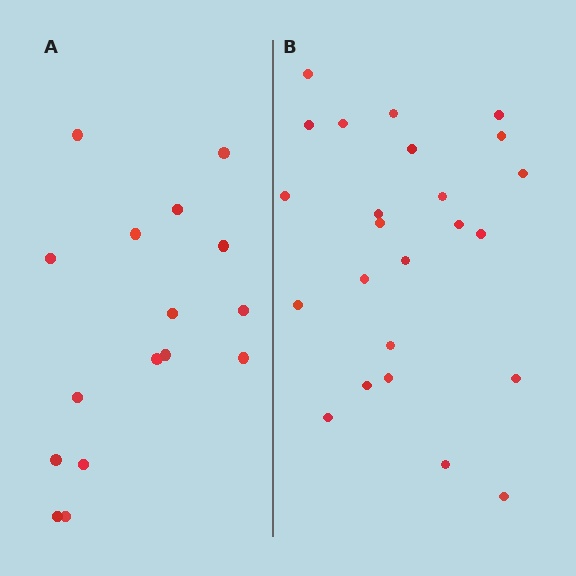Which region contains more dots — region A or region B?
Region B (the right region) has more dots.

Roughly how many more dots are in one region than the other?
Region B has roughly 8 or so more dots than region A.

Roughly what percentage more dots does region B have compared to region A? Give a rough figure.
About 50% more.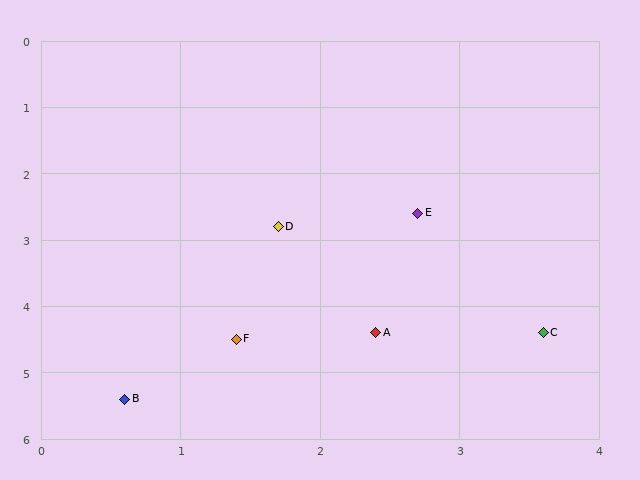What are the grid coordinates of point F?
Point F is at approximately (1.4, 4.5).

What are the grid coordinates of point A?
Point A is at approximately (2.4, 4.4).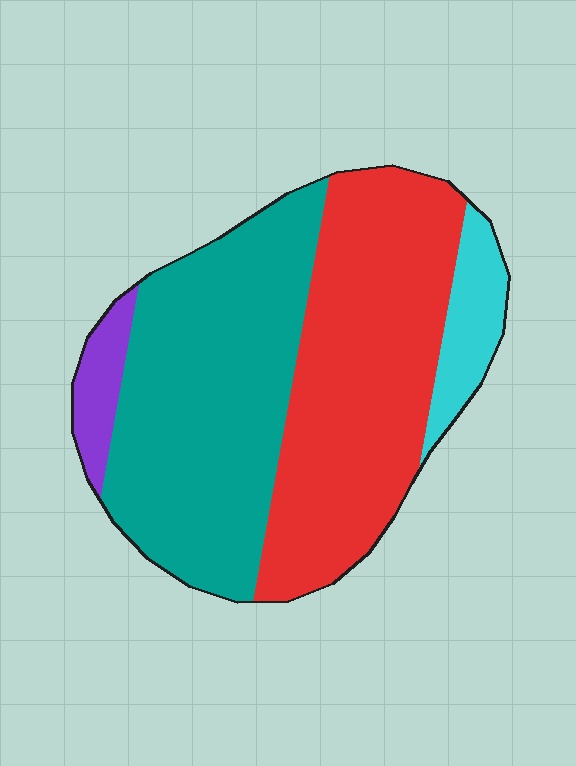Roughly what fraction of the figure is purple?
Purple covers roughly 5% of the figure.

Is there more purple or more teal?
Teal.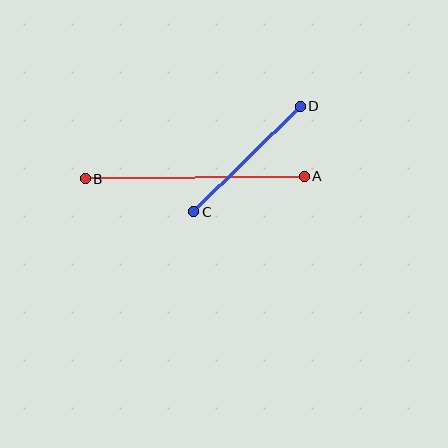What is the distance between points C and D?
The distance is approximately 150 pixels.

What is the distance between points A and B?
The distance is approximately 219 pixels.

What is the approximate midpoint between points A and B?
The midpoint is at approximately (195, 177) pixels.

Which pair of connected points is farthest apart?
Points A and B are farthest apart.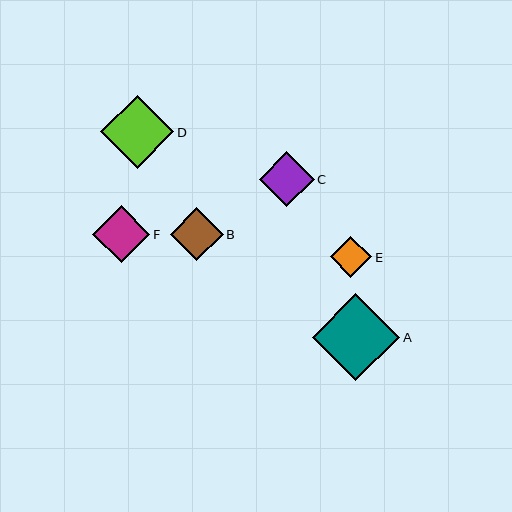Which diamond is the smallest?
Diamond E is the smallest with a size of approximately 41 pixels.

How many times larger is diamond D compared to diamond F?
Diamond D is approximately 1.3 times the size of diamond F.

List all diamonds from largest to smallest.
From largest to smallest: A, D, F, C, B, E.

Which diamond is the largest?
Diamond A is the largest with a size of approximately 87 pixels.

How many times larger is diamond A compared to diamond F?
Diamond A is approximately 1.5 times the size of diamond F.